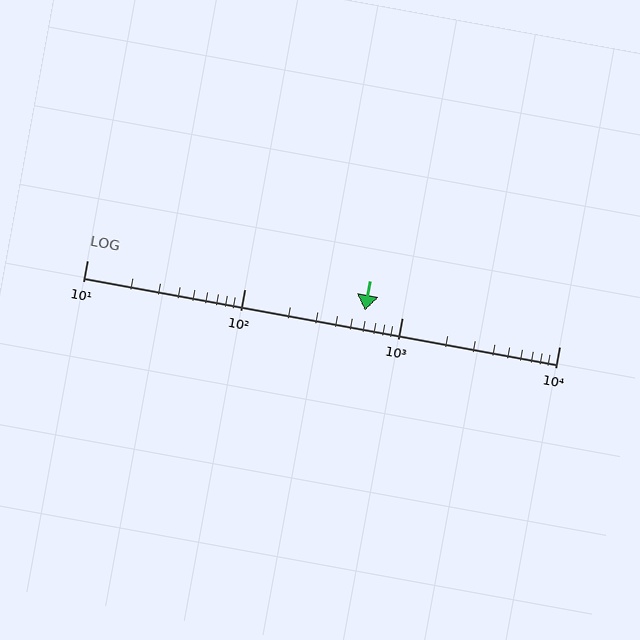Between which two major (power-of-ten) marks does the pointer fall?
The pointer is between 100 and 1000.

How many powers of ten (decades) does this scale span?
The scale spans 3 decades, from 10 to 10000.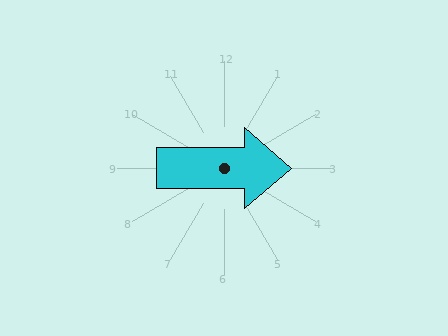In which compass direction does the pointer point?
East.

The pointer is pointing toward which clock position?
Roughly 3 o'clock.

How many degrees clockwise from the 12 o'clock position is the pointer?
Approximately 90 degrees.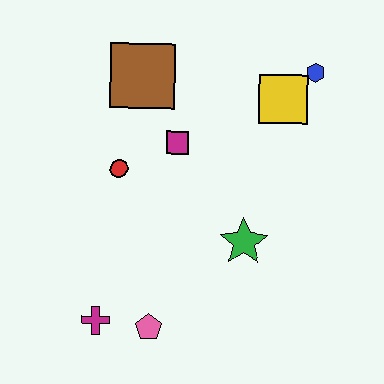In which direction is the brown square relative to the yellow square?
The brown square is to the left of the yellow square.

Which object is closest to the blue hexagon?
The yellow square is closest to the blue hexagon.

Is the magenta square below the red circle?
No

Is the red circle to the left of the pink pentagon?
Yes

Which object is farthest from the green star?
The brown square is farthest from the green star.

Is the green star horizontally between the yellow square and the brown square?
Yes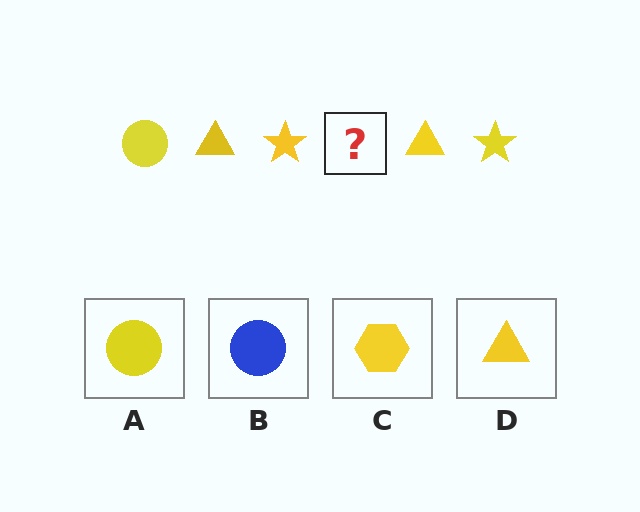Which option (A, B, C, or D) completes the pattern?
A.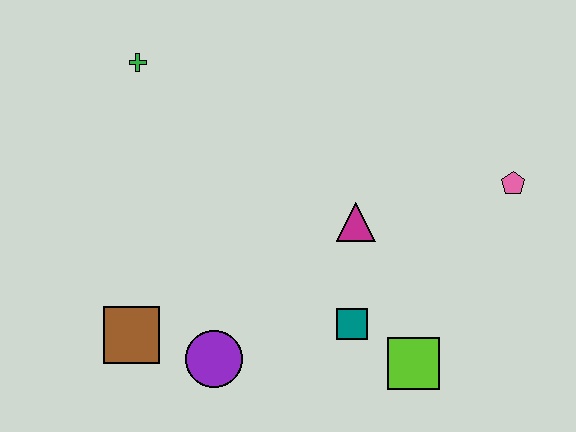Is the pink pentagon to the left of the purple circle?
No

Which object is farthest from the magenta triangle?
The green cross is farthest from the magenta triangle.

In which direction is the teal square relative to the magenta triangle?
The teal square is below the magenta triangle.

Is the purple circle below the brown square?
Yes